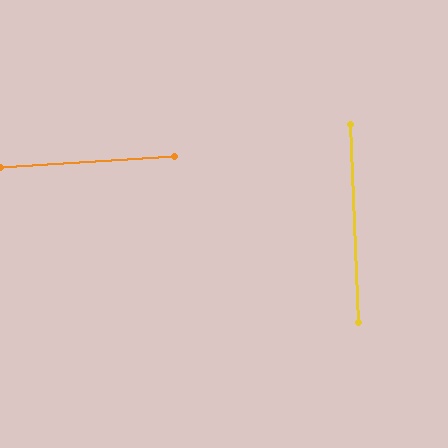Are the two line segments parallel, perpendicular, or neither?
Perpendicular — they meet at approximately 89°.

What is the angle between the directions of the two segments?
Approximately 89 degrees.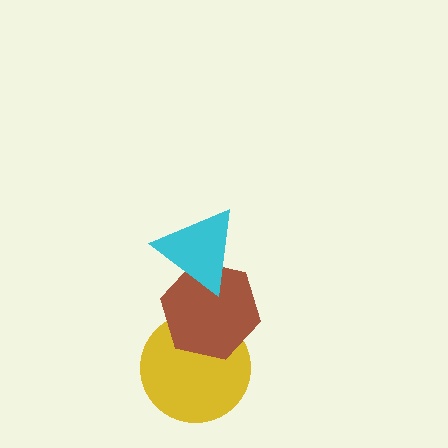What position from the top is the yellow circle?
The yellow circle is 3rd from the top.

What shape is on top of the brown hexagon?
The cyan triangle is on top of the brown hexagon.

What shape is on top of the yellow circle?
The brown hexagon is on top of the yellow circle.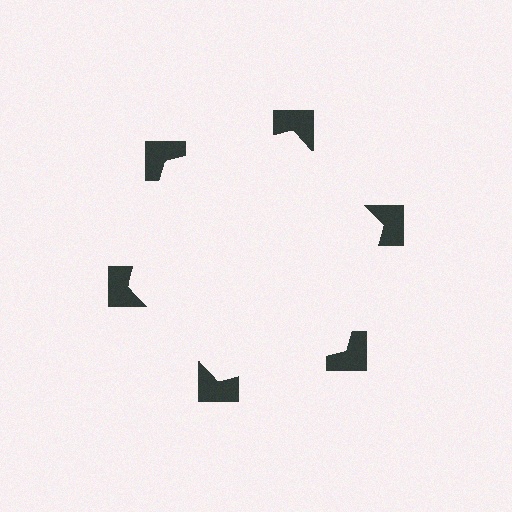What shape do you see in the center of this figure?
An illusory hexagon — its edges are inferred from the aligned wedge cuts in the notched squares, not physically drawn.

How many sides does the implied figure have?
6 sides.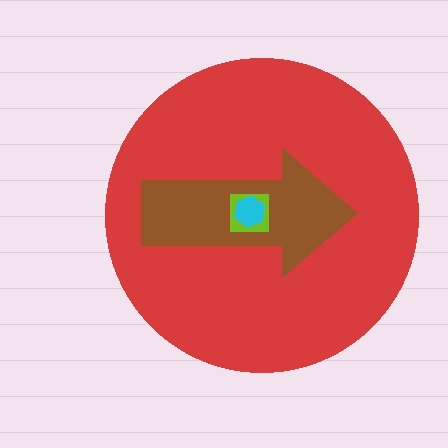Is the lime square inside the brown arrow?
Yes.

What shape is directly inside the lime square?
The cyan hexagon.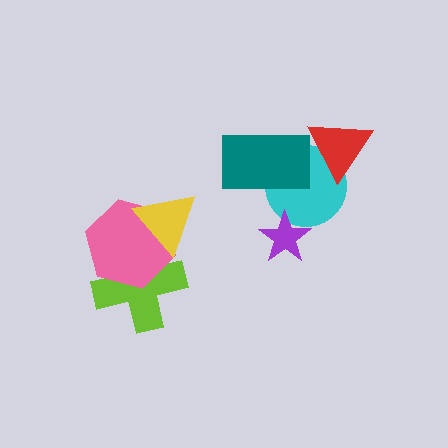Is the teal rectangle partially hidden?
No, no other shape covers it.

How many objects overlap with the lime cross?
2 objects overlap with the lime cross.